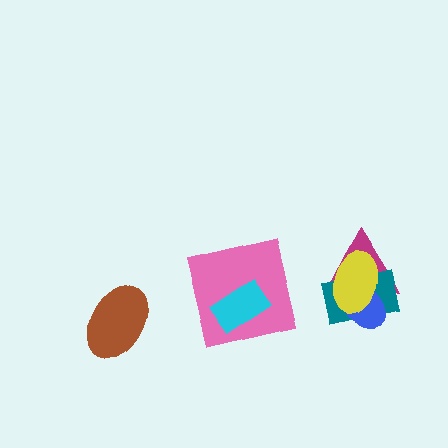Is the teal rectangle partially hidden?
Yes, it is partially covered by another shape.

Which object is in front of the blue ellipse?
The yellow ellipse is in front of the blue ellipse.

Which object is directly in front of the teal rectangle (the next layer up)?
The blue ellipse is directly in front of the teal rectangle.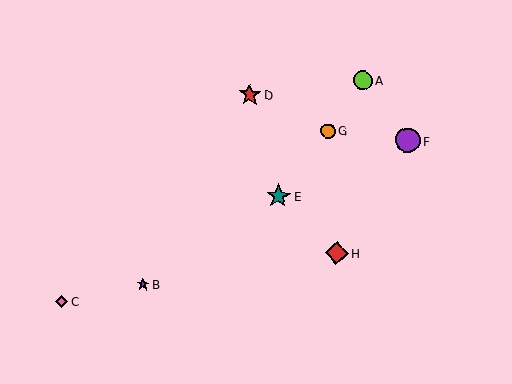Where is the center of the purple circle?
The center of the purple circle is at (408, 140).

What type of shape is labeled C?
Shape C is a pink diamond.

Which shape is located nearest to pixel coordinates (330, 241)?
The red diamond (labeled H) at (337, 253) is nearest to that location.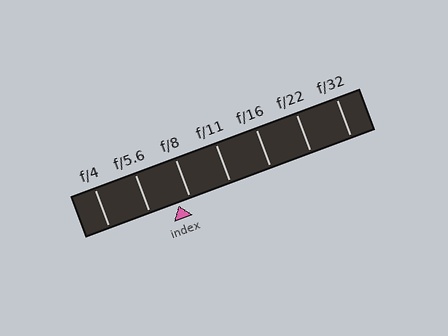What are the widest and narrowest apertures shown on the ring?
The widest aperture shown is f/4 and the narrowest is f/32.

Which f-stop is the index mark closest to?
The index mark is closest to f/8.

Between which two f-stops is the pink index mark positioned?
The index mark is between f/5.6 and f/8.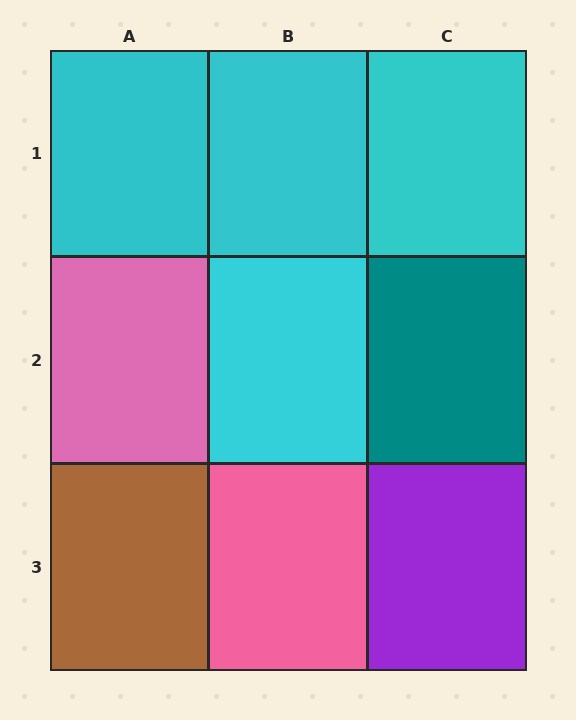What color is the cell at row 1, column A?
Cyan.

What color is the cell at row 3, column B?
Pink.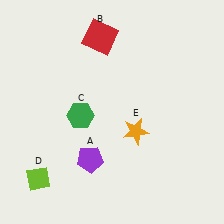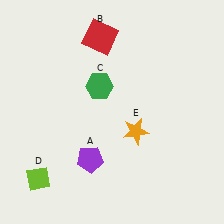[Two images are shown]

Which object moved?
The green hexagon (C) moved up.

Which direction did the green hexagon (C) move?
The green hexagon (C) moved up.